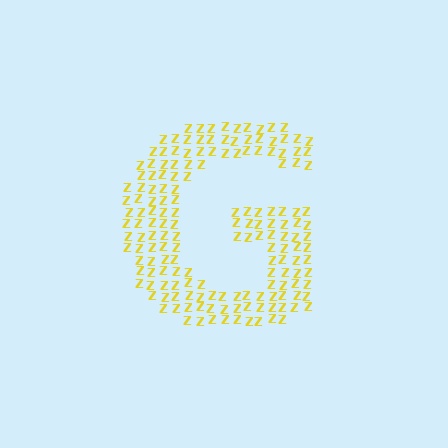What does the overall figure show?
The overall figure shows the letter G.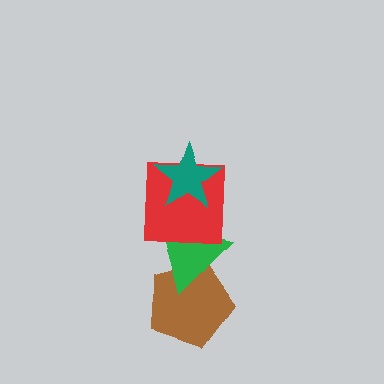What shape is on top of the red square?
The teal star is on top of the red square.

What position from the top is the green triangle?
The green triangle is 3rd from the top.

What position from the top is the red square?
The red square is 2nd from the top.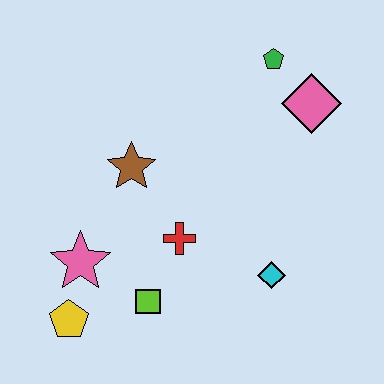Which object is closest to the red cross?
The lime square is closest to the red cross.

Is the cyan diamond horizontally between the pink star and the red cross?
No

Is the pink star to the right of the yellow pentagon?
Yes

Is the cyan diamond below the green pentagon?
Yes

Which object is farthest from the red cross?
The green pentagon is farthest from the red cross.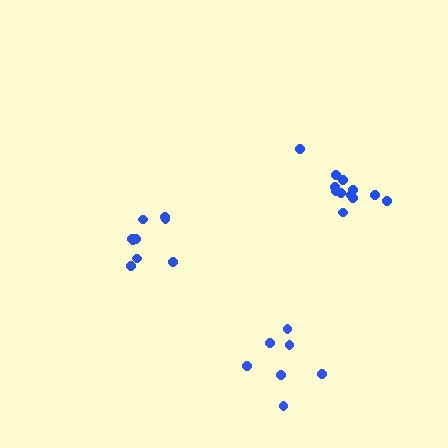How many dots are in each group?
Group 1: 9 dots, Group 2: 12 dots, Group 3: 7 dots (28 total).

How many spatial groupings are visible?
There are 3 spatial groupings.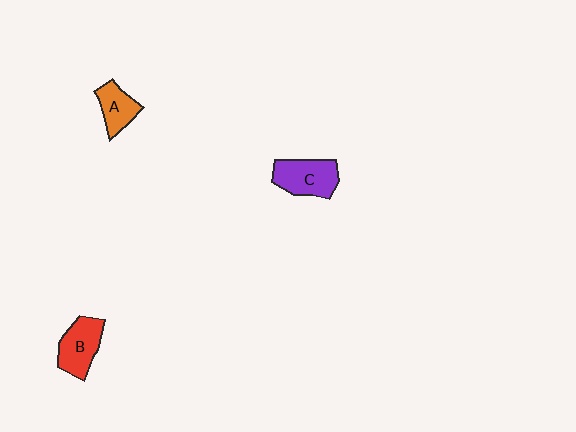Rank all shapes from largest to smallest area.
From largest to smallest: C (purple), B (red), A (orange).